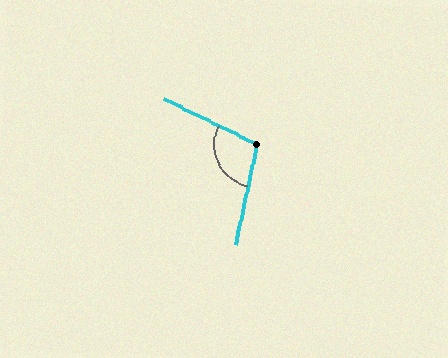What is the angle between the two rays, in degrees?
Approximately 104 degrees.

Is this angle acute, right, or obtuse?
It is obtuse.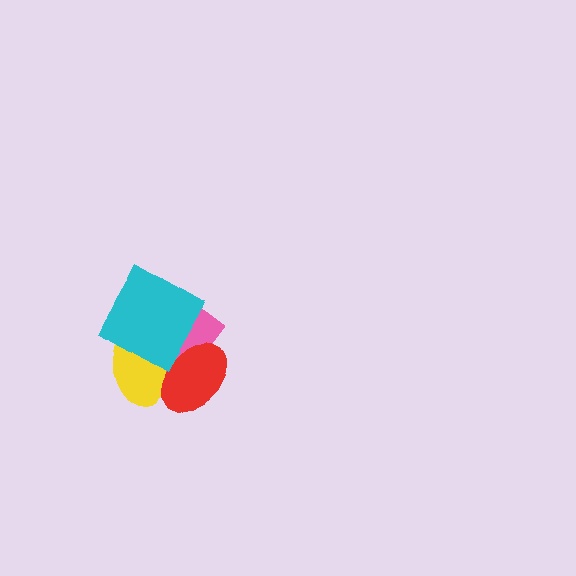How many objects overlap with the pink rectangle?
3 objects overlap with the pink rectangle.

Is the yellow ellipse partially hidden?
Yes, it is partially covered by another shape.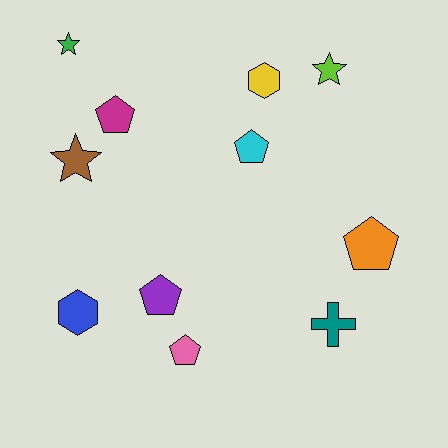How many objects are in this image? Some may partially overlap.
There are 11 objects.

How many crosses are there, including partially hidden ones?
There is 1 cross.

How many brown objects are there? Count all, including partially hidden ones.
There is 1 brown object.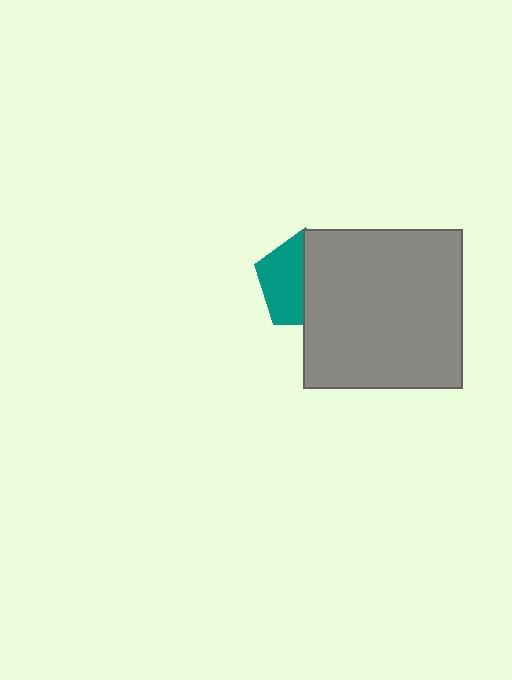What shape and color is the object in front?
The object in front is a gray square.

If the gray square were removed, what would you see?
You would see the complete teal pentagon.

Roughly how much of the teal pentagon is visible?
About half of it is visible (roughly 48%).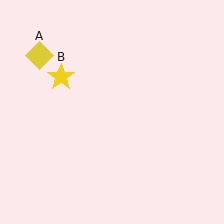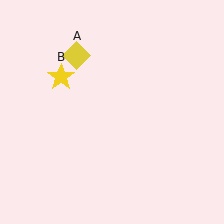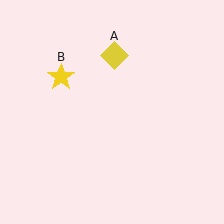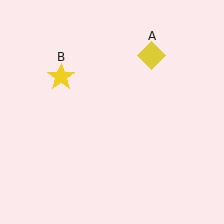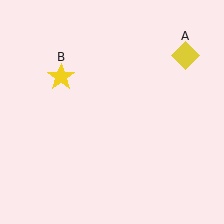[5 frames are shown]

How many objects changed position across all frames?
1 object changed position: yellow diamond (object A).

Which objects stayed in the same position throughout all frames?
Yellow star (object B) remained stationary.